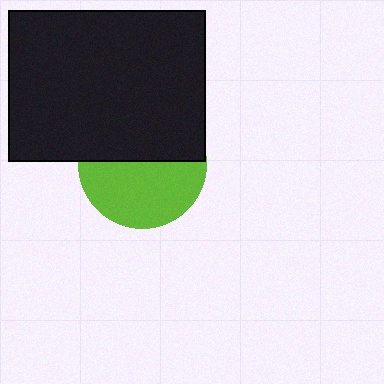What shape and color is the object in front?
The object in front is a black rectangle.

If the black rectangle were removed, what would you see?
You would see the complete lime circle.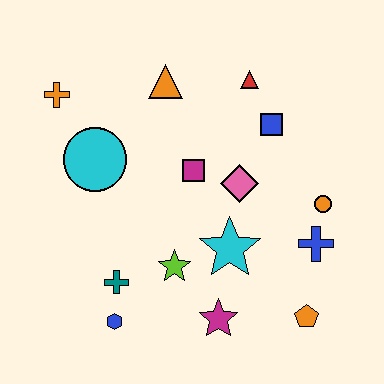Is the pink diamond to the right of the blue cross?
No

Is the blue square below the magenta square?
No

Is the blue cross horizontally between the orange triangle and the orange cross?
No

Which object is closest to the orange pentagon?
The blue cross is closest to the orange pentagon.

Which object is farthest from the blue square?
The blue hexagon is farthest from the blue square.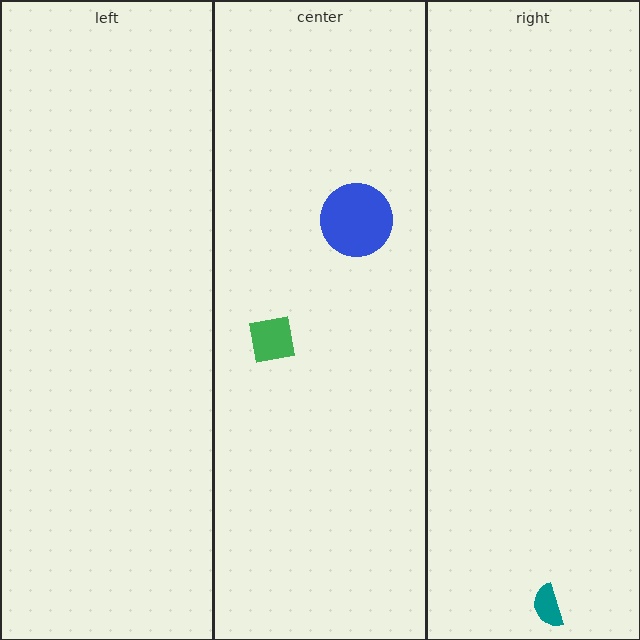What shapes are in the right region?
The teal semicircle.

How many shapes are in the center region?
2.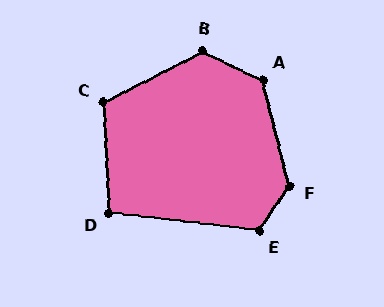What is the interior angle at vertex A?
Approximately 129 degrees (obtuse).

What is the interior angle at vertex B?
Approximately 128 degrees (obtuse).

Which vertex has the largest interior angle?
F, at approximately 133 degrees.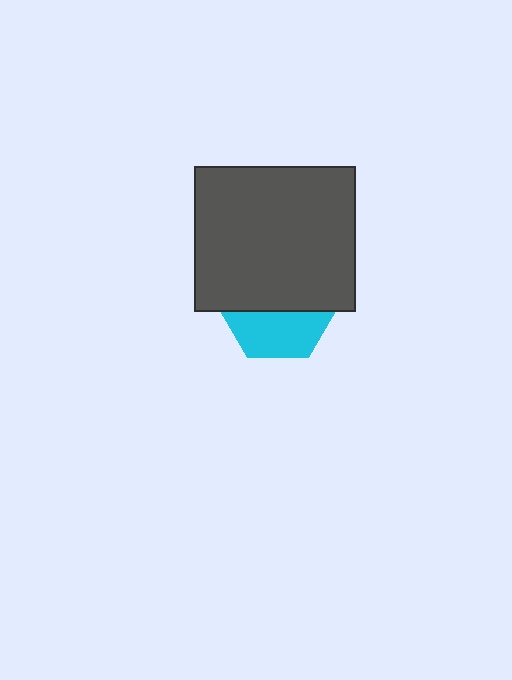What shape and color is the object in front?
The object in front is a dark gray rectangle.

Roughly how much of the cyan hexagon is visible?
A small part of it is visible (roughly 41%).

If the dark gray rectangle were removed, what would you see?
You would see the complete cyan hexagon.